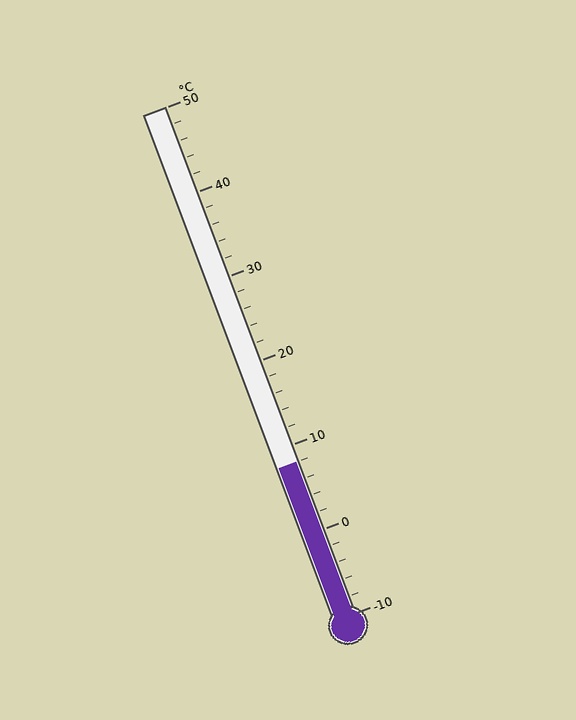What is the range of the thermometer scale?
The thermometer scale ranges from -10°C to 50°C.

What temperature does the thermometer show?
The thermometer shows approximately 8°C.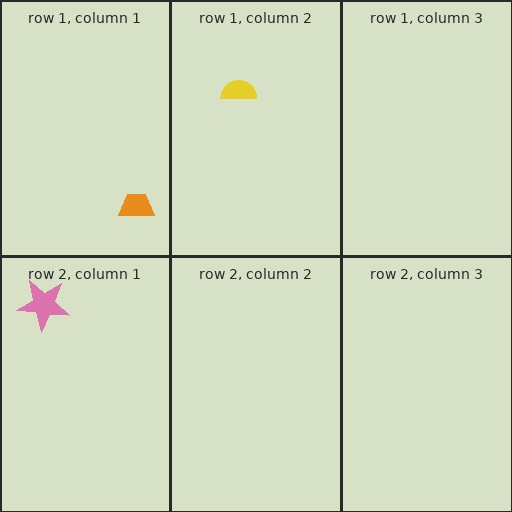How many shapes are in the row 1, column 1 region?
1.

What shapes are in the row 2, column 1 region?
The pink star.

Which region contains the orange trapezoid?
The row 1, column 1 region.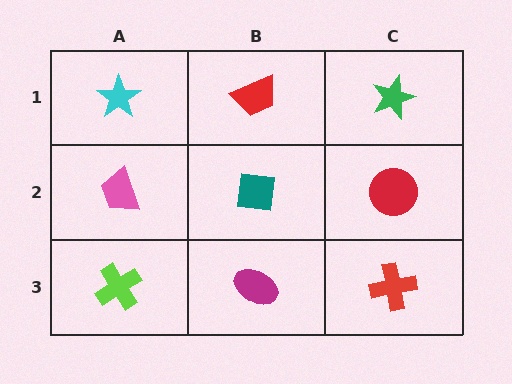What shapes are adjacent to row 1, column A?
A pink trapezoid (row 2, column A), a red trapezoid (row 1, column B).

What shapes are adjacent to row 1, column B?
A teal square (row 2, column B), a cyan star (row 1, column A), a green star (row 1, column C).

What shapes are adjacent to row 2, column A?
A cyan star (row 1, column A), a lime cross (row 3, column A), a teal square (row 2, column B).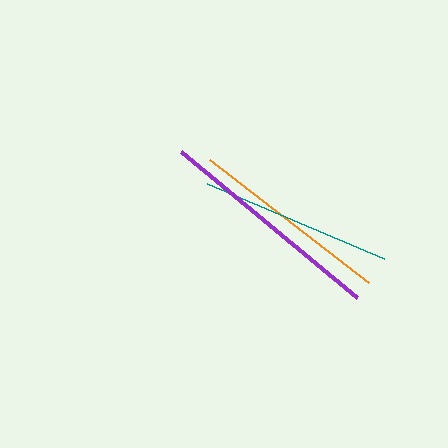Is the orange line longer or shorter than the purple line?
The purple line is longer than the orange line.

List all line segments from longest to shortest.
From longest to shortest: purple, orange, teal.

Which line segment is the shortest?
The teal line is the shortest at approximately 192 pixels.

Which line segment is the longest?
The purple line is the longest at approximately 229 pixels.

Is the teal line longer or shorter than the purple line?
The purple line is longer than the teal line.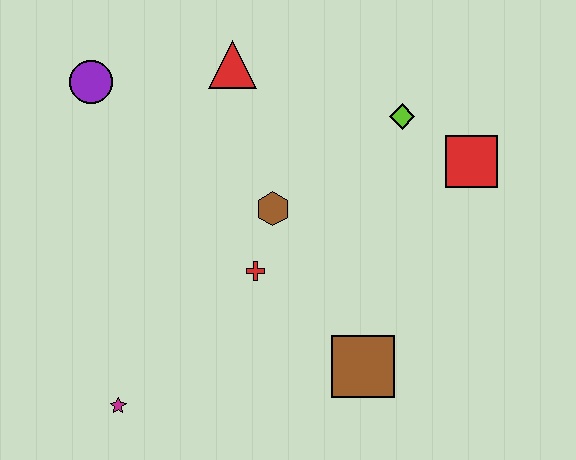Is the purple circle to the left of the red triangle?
Yes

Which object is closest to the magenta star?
The red cross is closest to the magenta star.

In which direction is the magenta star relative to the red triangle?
The magenta star is below the red triangle.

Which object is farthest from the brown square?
The purple circle is farthest from the brown square.